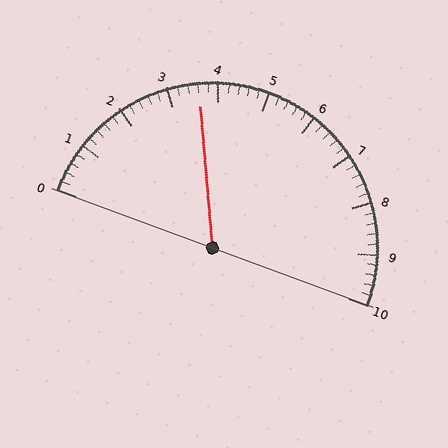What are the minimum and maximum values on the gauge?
The gauge ranges from 0 to 10.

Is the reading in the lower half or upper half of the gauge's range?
The reading is in the lower half of the range (0 to 10).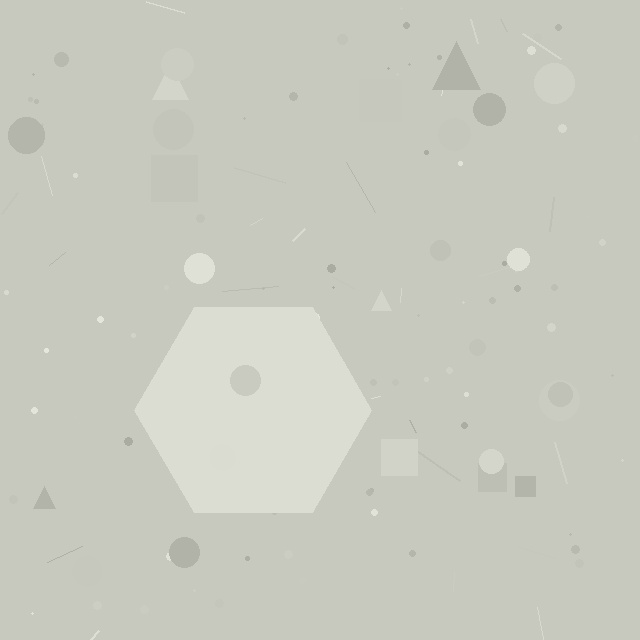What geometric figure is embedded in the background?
A hexagon is embedded in the background.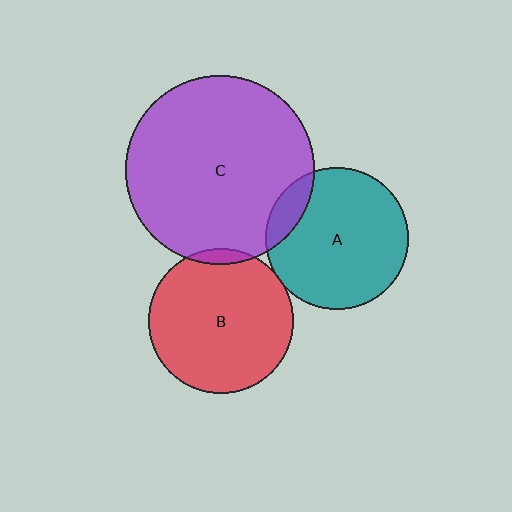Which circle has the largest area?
Circle C (purple).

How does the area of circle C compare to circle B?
Approximately 1.7 times.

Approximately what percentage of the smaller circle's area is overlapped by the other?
Approximately 5%.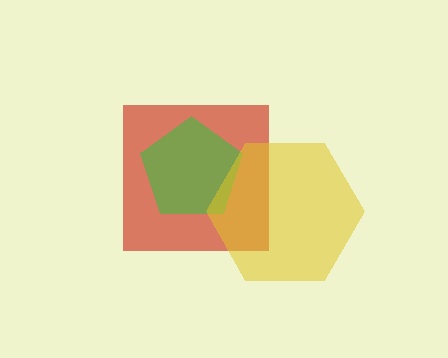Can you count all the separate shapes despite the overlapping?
Yes, there are 3 separate shapes.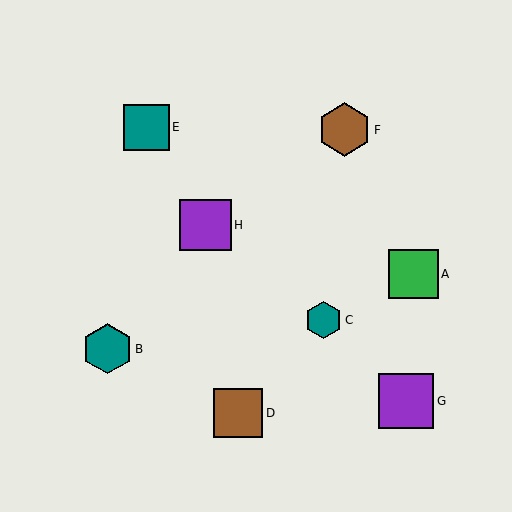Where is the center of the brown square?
The center of the brown square is at (238, 413).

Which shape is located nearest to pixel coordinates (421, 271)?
The green square (labeled A) at (414, 274) is nearest to that location.